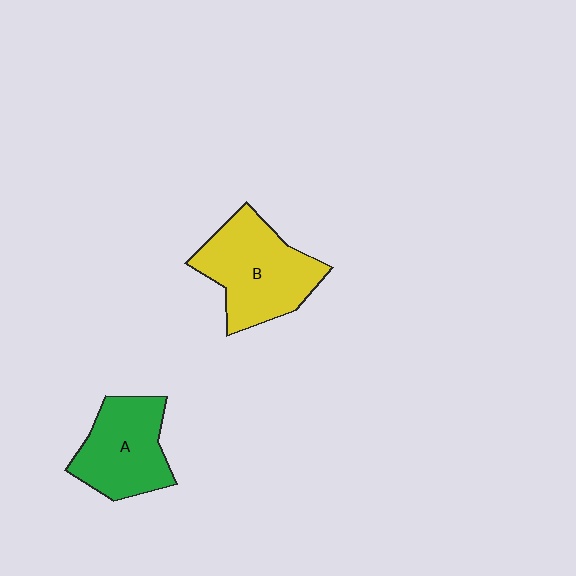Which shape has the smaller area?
Shape A (green).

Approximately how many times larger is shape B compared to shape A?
Approximately 1.2 times.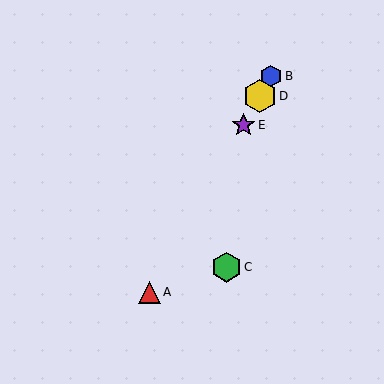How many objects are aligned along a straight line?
4 objects (A, B, D, E) are aligned along a straight line.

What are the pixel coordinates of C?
Object C is at (226, 267).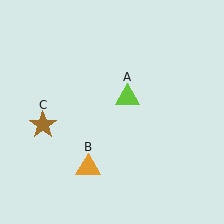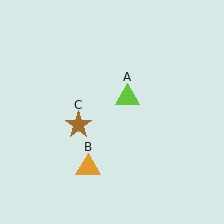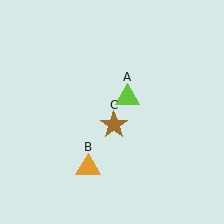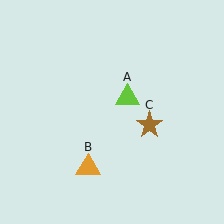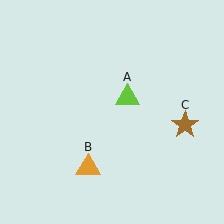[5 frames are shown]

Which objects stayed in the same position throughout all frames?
Lime triangle (object A) and orange triangle (object B) remained stationary.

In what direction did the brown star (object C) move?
The brown star (object C) moved right.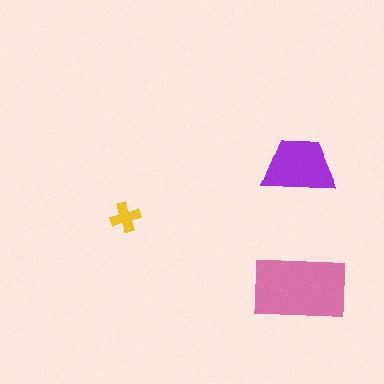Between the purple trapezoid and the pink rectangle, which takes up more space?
The pink rectangle.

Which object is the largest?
The pink rectangle.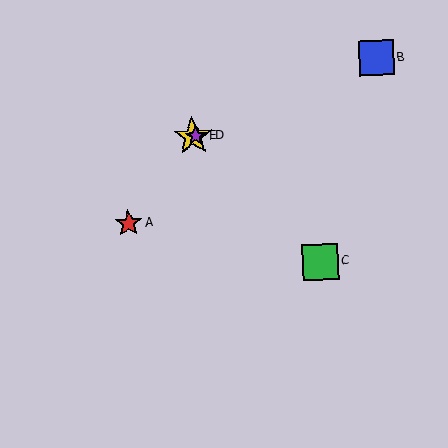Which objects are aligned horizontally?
Objects D, E are aligned horizontally.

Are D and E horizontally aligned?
Yes, both are at y≈136.